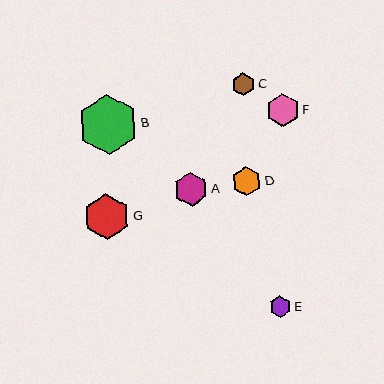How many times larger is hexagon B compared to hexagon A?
Hexagon B is approximately 1.8 times the size of hexagon A.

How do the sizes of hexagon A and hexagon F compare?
Hexagon A and hexagon F are approximately the same size.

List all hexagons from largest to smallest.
From largest to smallest: B, G, A, F, D, C, E.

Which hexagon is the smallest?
Hexagon E is the smallest with a size of approximately 22 pixels.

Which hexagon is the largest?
Hexagon B is the largest with a size of approximately 60 pixels.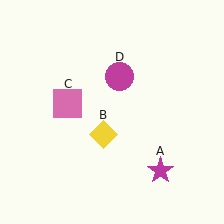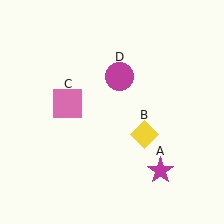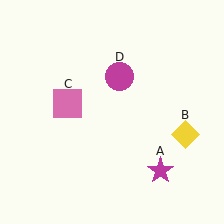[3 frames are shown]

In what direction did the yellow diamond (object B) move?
The yellow diamond (object B) moved right.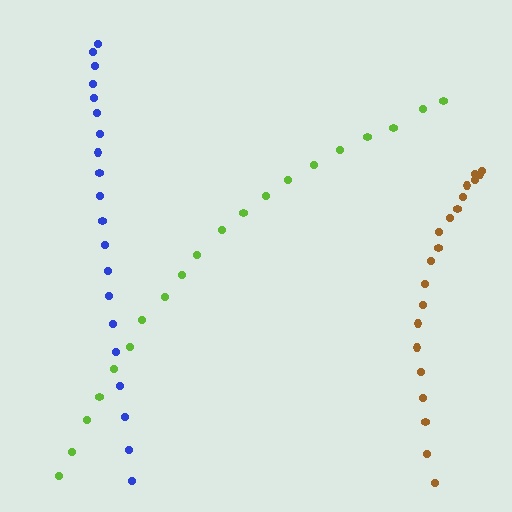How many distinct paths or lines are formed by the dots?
There are 3 distinct paths.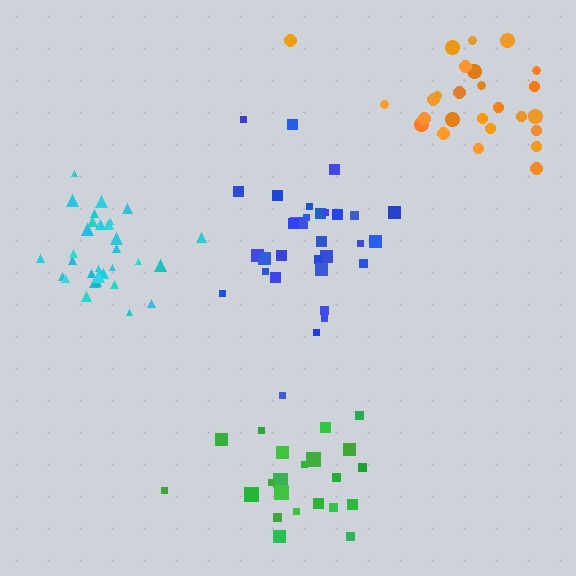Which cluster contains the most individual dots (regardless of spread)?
Blue (33).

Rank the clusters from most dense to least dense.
cyan, blue, green, orange.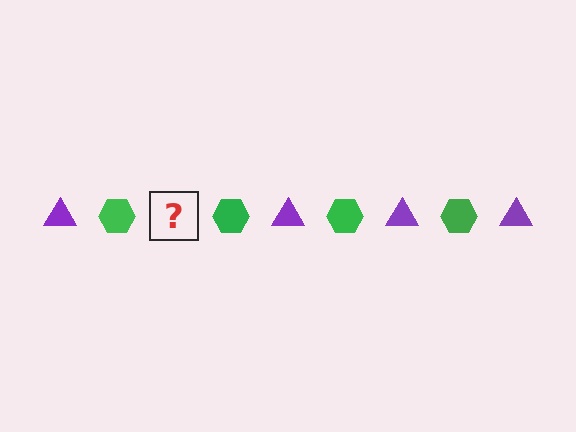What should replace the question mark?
The question mark should be replaced with a purple triangle.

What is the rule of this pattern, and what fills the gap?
The rule is that the pattern alternates between purple triangle and green hexagon. The gap should be filled with a purple triangle.